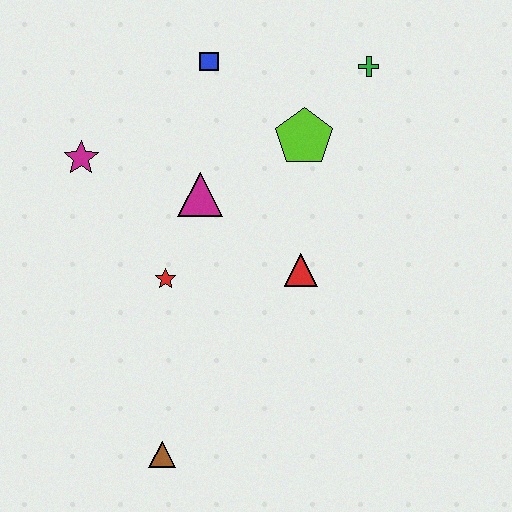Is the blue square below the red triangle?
No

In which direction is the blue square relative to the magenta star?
The blue square is to the right of the magenta star.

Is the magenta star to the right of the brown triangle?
No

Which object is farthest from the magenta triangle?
The brown triangle is farthest from the magenta triangle.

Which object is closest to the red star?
The magenta triangle is closest to the red star.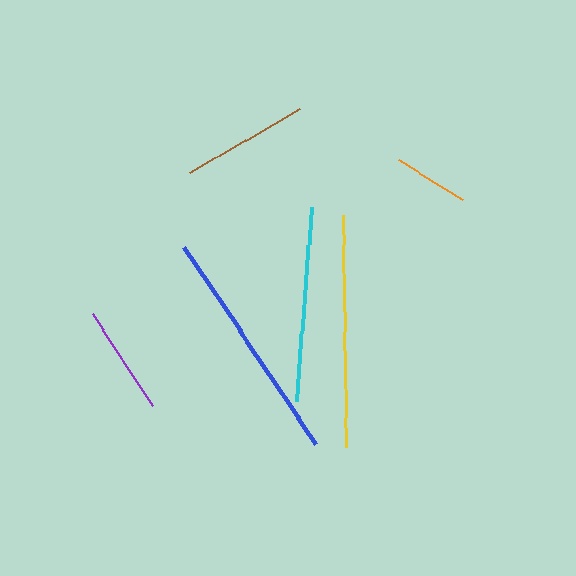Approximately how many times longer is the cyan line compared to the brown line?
The cyan line is approximately 1.5 times the length of the brown line.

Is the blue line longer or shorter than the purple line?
The blue line is longer than the purple line.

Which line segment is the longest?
The blue line is the longest at approximately 238 pixels.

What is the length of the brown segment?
The brown segment is approximately 126 pixels long.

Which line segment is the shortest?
The orange line is the shortest at approximately 75 pixels.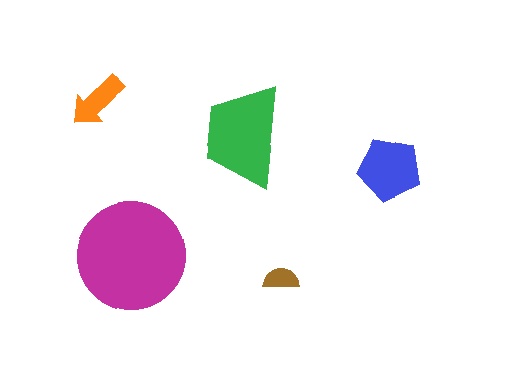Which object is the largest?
The magenta circle.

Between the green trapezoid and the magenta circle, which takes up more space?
The magenta circle.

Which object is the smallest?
The brown semicircle.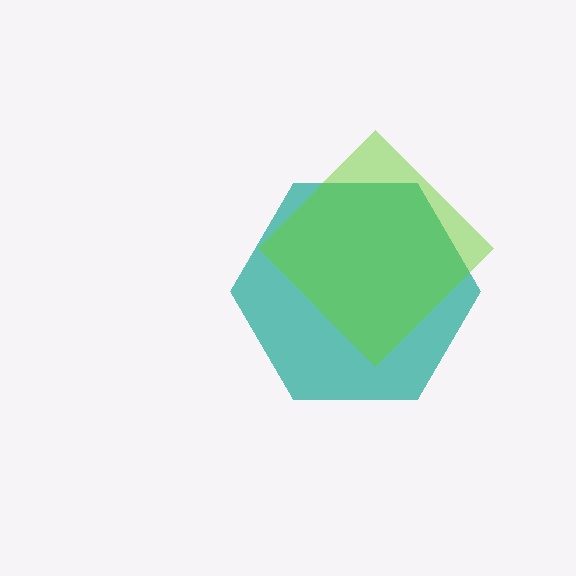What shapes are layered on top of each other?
The layered shapes are: a teal hexagon, a lime diamond.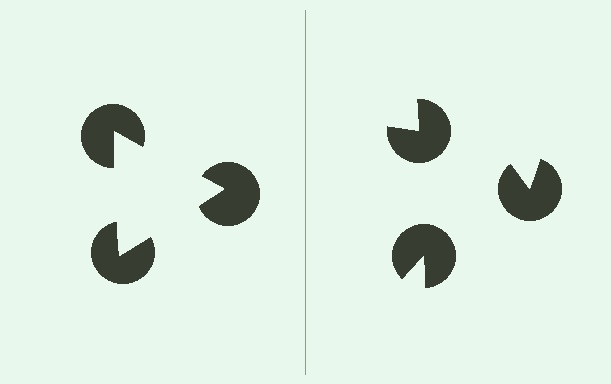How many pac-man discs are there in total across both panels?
6 — 3 on each side.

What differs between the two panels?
The pac-man discs are positioned identically on both sides; only the wedge orientations differ. On the left they align to a triangle; on the right they are misaligned.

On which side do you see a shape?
An illusory triangle appears on the left side. On the right side the wedge cuts are rotated, so no coherent shape forms.